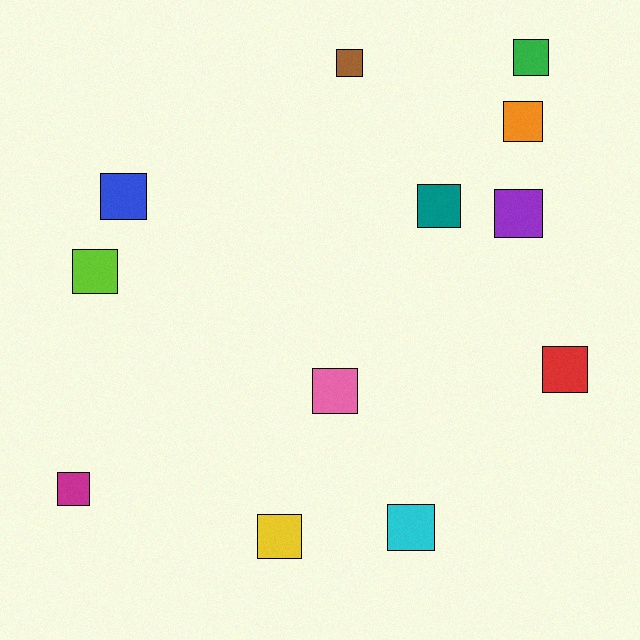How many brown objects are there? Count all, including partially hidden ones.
There is 1 brown object.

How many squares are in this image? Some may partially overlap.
There are 12 squares.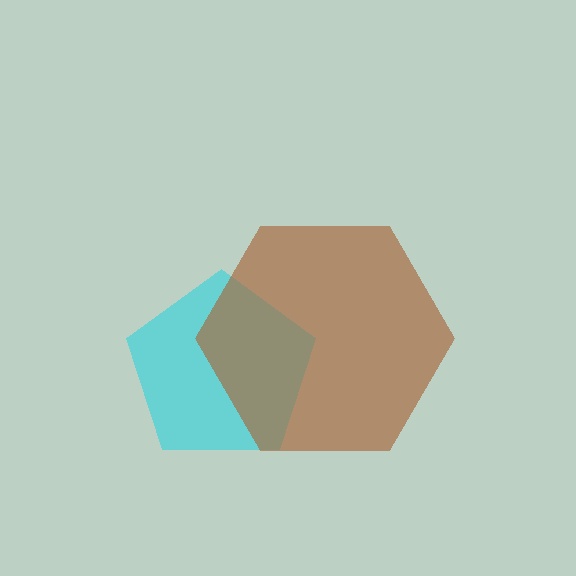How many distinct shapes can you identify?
There are 2 distinct shapes: a cyan pentagon, a brown hexagon.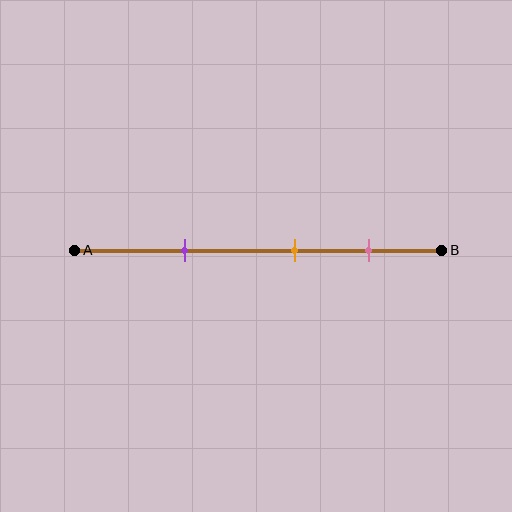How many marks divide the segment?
There are 3 marks dividing the segment.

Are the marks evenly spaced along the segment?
Yes, the marks are approximately evenly spaced.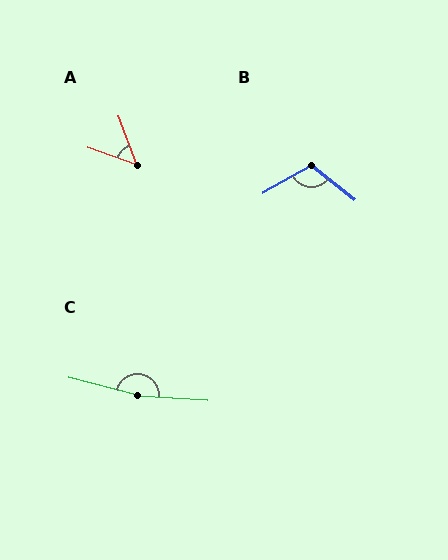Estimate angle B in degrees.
Approximately 112 degrees.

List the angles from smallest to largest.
A (49°), B (112°), C (170°).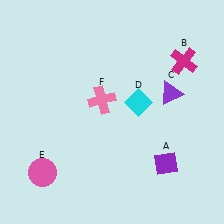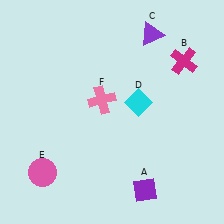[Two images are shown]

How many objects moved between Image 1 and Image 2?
2 objects moved between the two images.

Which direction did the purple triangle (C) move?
The purple triangle (C) moved up.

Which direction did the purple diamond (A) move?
The purple diamond (A) moved down.